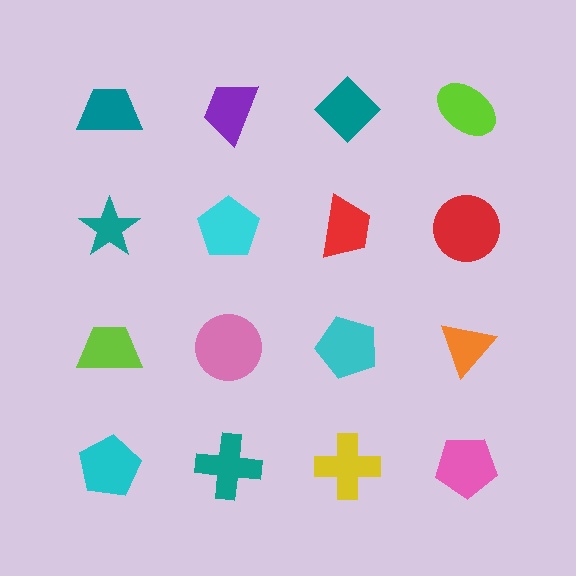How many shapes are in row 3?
4 shapes.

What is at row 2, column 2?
A cyan pentagon.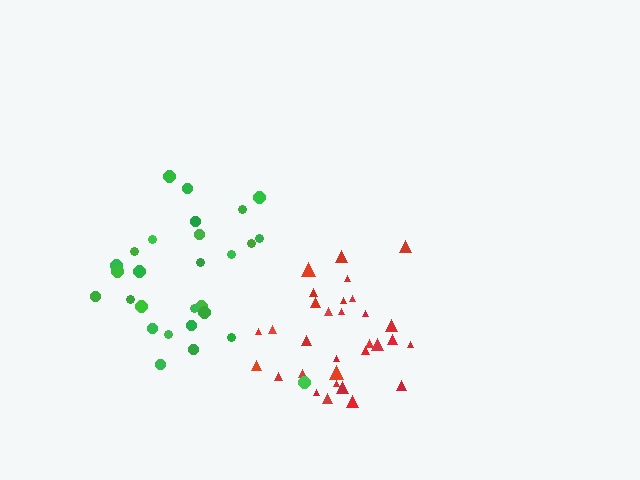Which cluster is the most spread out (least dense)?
Green.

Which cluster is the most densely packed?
Red.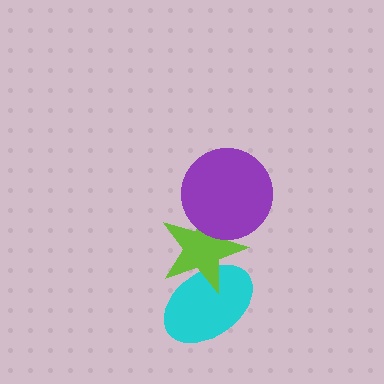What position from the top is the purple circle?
The purple circle is 1st from the top.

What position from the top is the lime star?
The lime star is 2nd from the top.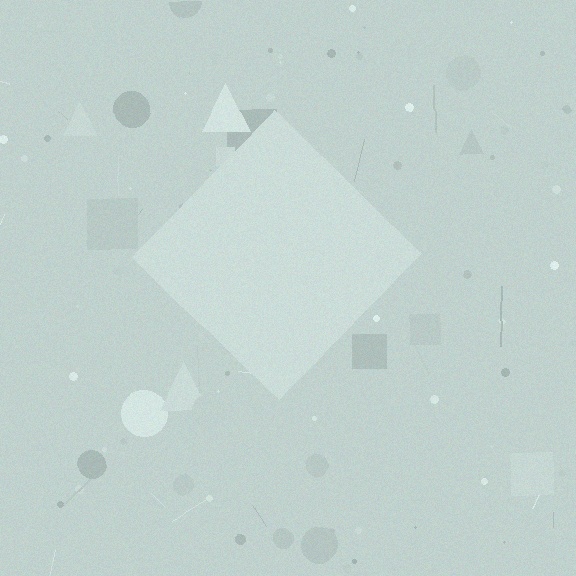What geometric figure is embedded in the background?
A diamond is embedded in the background.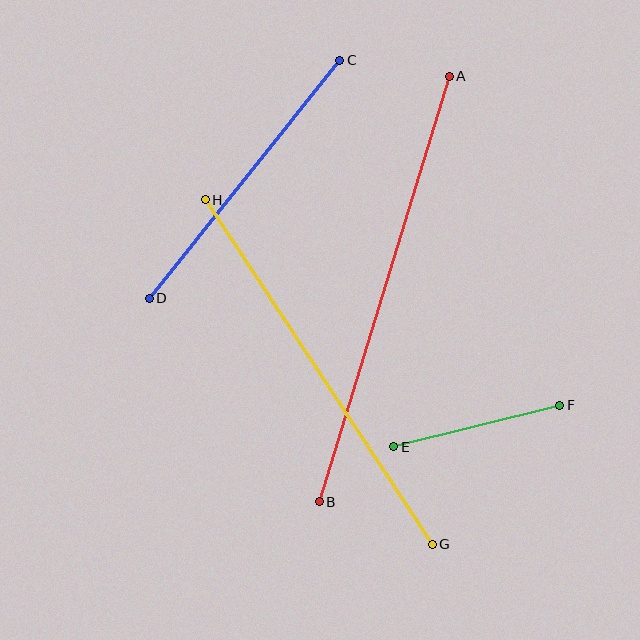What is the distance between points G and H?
The distance is approximately 413 pixels.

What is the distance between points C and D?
The distance is approximately 305 pixels.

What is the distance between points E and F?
The distance is approximately 171 pixels.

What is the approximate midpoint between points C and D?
The midpoint is at approximately (244, 179) pixels.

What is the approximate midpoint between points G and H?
The midpoint is at approximately (319, 372) pixels.